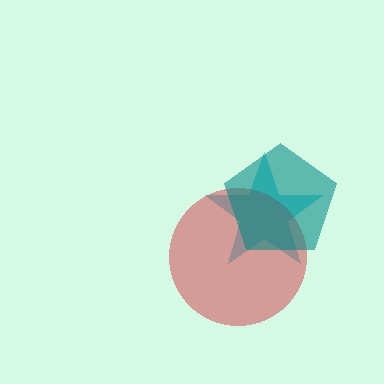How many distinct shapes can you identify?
There are 3 distinct shapes: a cyan star, a red circle, a teal pentagon.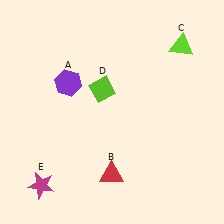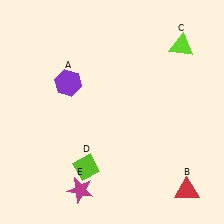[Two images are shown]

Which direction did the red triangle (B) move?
The red triangle (B) moved right.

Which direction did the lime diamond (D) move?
The lime diamond (D) moved down.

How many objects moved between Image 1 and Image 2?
3 objects moved between the two images.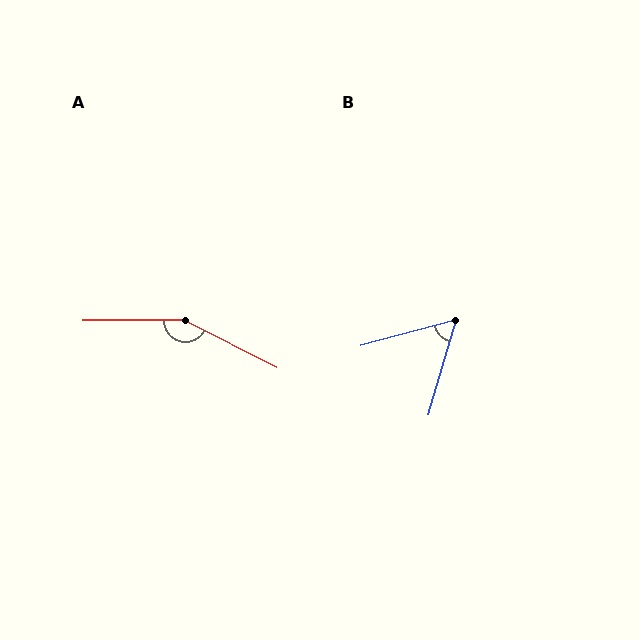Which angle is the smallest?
B, at approximately 59 degrees.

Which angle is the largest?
A, at approximately 153 degrees.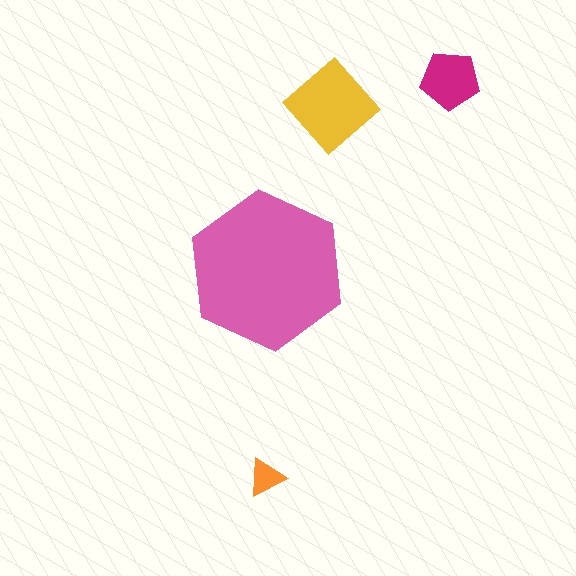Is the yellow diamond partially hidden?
No, the yellow diamond is fully visible.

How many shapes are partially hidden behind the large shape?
0 shapes are partially hidden.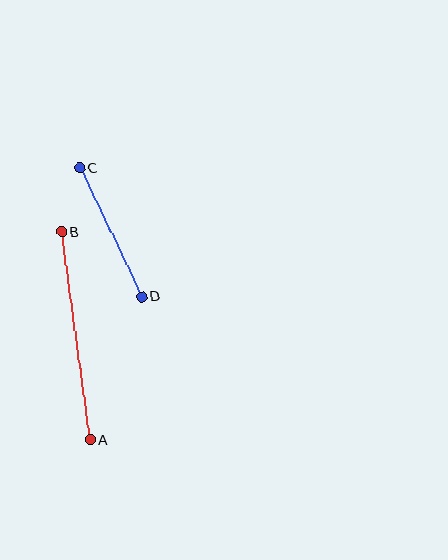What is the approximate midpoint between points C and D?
The midpoint is at approximately (111, 233) pixels.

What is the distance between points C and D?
The distance is approximately 142 pixels.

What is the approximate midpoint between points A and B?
The midpoint is at approximately (76, 336) pixels.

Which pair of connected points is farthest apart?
Points A and B are farthest apart.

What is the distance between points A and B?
The distance is approximately 210 pixels.